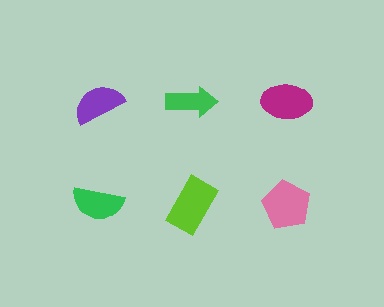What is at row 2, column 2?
A lime rectangle.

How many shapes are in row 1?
3 shapes.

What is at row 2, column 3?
A pink pentagon.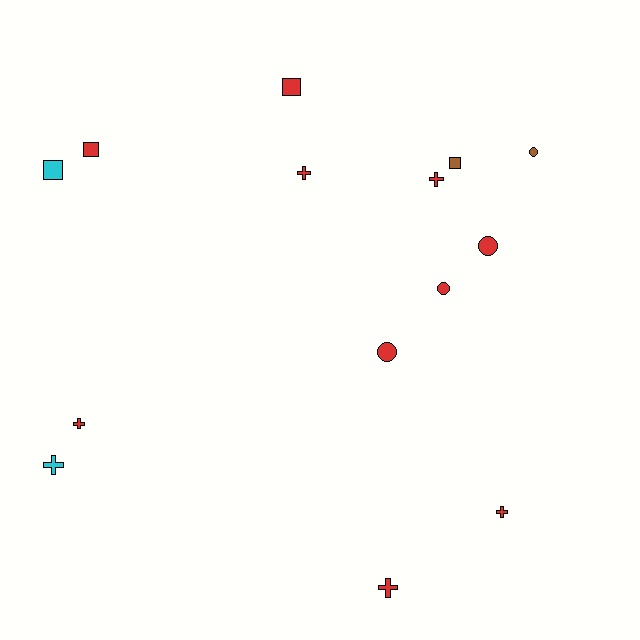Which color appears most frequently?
Red, with 10 objects.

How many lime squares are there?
There are no lime squares.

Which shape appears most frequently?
Cross, with 6 objects.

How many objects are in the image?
There are 14 objects.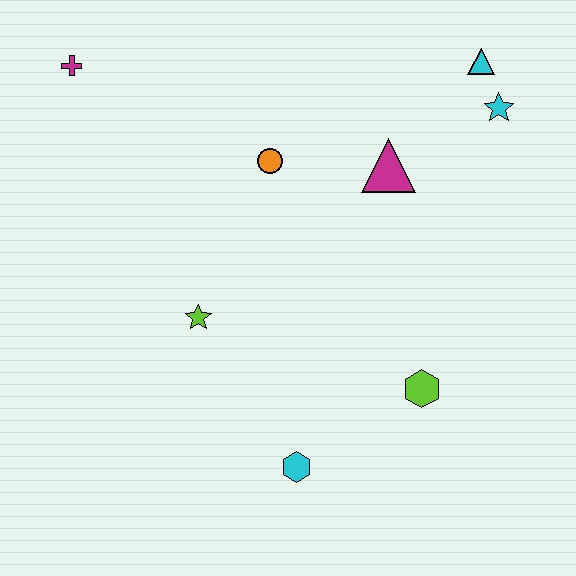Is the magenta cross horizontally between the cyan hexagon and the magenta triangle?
No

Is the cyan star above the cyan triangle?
No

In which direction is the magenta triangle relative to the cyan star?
The magenta triangle is to the left of the cyan star.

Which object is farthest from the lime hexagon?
The magenta cross is farthest from the lime hexagon.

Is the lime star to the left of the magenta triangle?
Yes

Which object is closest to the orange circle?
The magenta triangle is closest to the orange circle.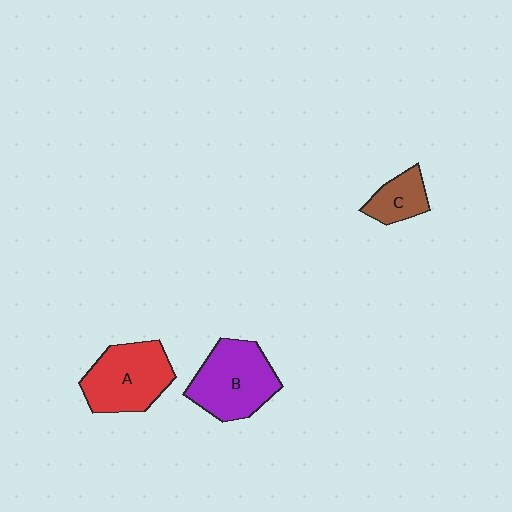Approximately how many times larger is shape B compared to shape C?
Approximately 2.2 times.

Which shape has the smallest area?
Shape C (brown).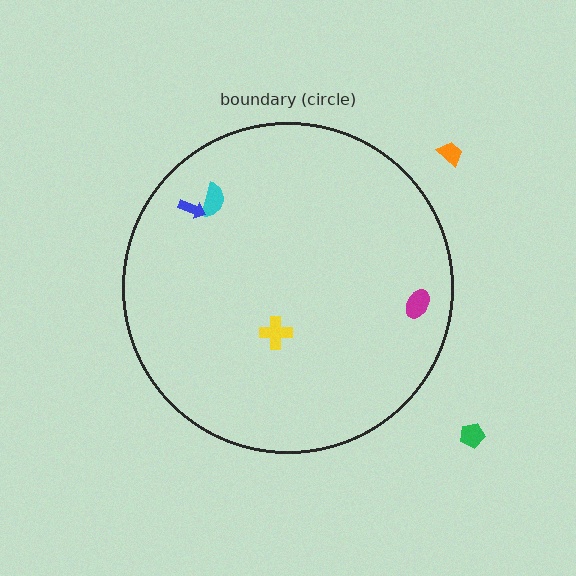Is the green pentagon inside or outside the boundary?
Outside.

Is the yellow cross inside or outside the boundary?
Inside.